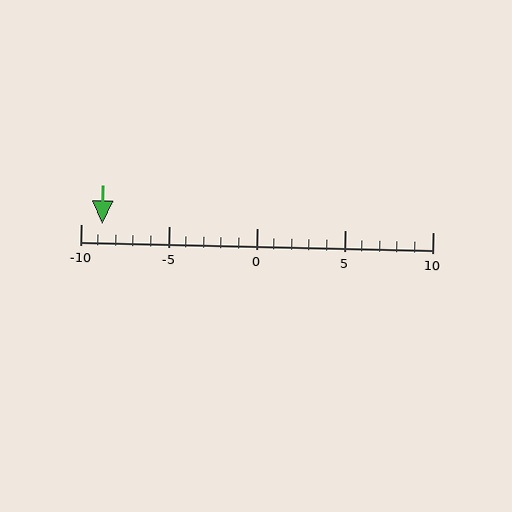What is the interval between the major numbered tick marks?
The major tick marks are spaced 5 units apart.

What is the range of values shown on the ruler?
The ruler shows values from -10 to 10.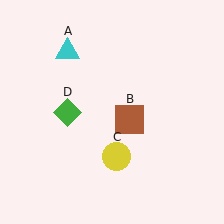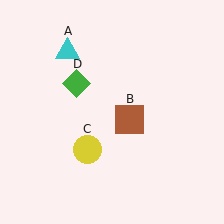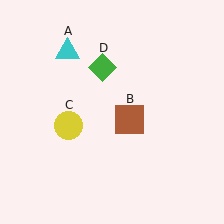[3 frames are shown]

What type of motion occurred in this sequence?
The yellow circle (object C), green diamond (object D) rotated clockwise around the center of the scene.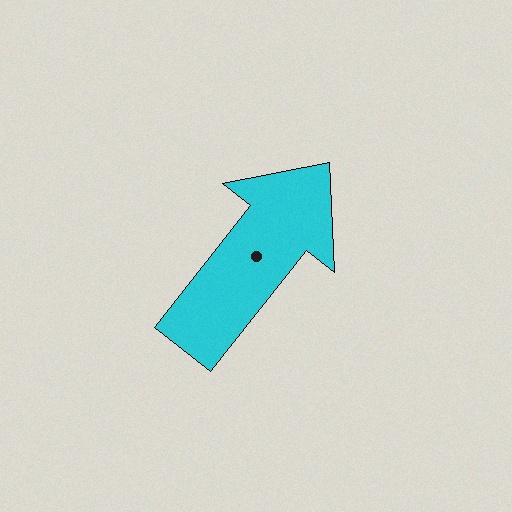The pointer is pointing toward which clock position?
Roughly 1 o'clock.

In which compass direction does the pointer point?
Northeast.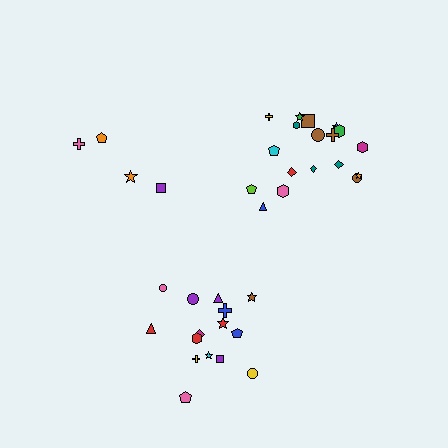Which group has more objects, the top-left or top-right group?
The top-right group.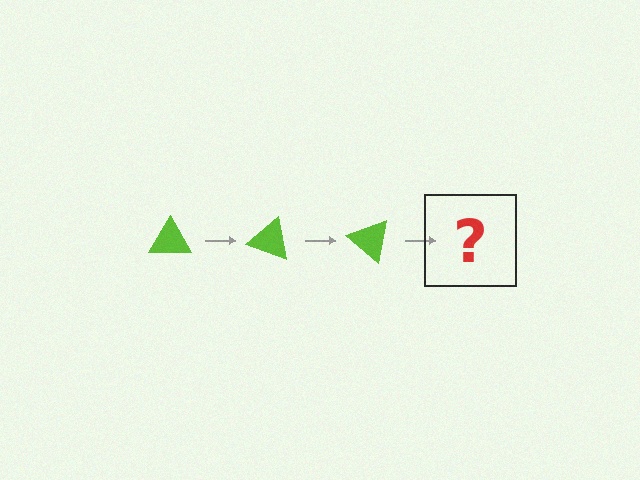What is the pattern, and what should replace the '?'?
The pattern is that the triangle rotates 20 degrees each step. The '?' should be a lime triangle rotated 60 degrees.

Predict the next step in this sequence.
The next step is a lime triangle rotated 60 degrees.